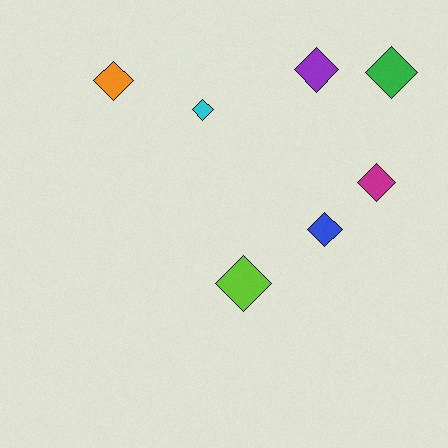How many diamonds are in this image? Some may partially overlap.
There are 7 diamonds.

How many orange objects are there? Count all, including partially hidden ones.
There is 1 orange object.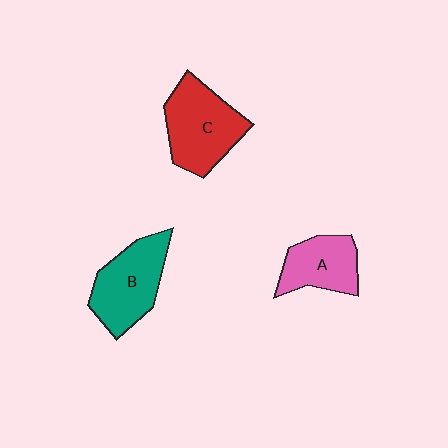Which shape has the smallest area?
Shape A (pink).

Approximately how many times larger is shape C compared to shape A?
Approximately 1.4 times.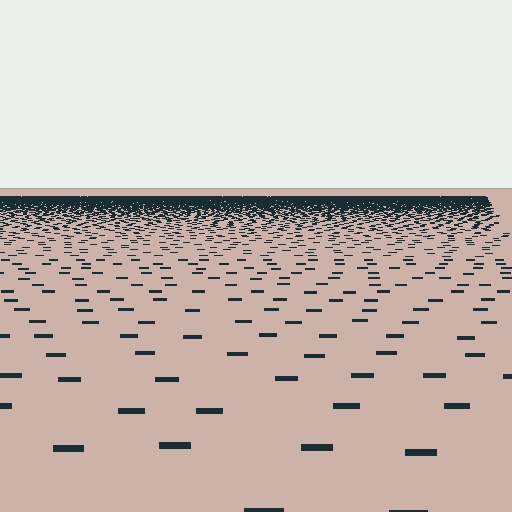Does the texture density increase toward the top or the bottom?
Density increases toward the top.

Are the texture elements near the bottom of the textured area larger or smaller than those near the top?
Larger. Near the bottom, elements are closer to the viewer and appear at a bigger on-screen size.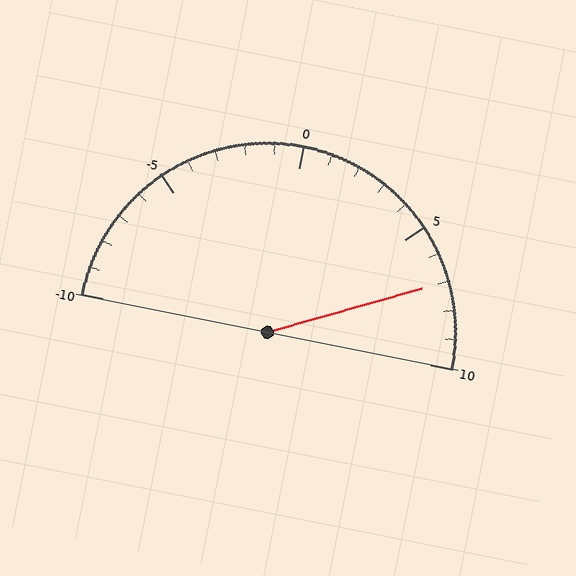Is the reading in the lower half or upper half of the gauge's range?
The reading is in the upper half of the range (-10 to 10).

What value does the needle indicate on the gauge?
The needle indicates approximately 7.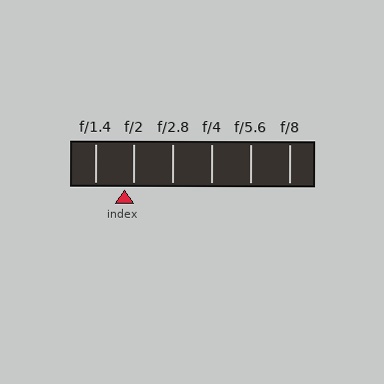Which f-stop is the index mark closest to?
The index mark is closest to f/2.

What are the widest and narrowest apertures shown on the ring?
The widest aperture shown is f/1.4 and the narrowest is f/8.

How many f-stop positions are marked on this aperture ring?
There are 6 f-stop positions marked.